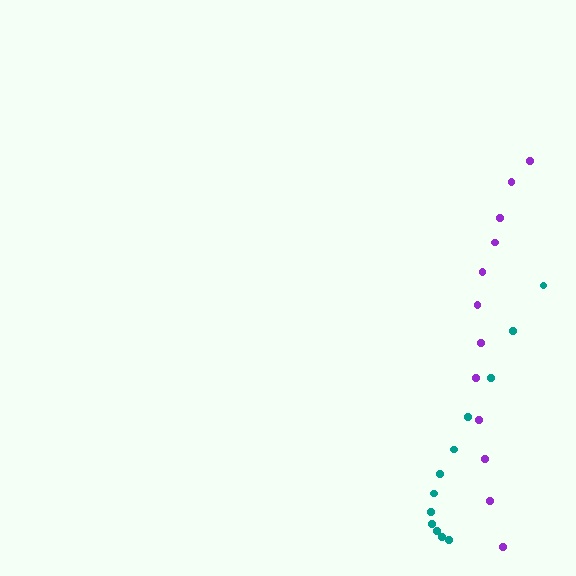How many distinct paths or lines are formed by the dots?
There are 2 distinct paths.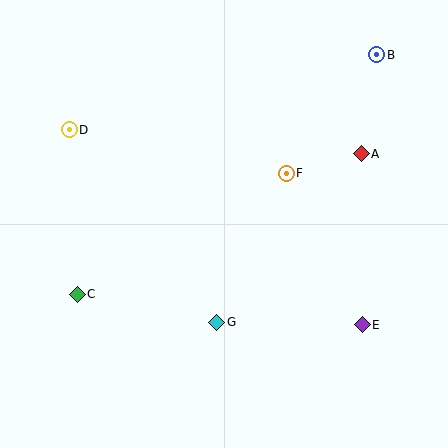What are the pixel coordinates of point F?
Point F is at (286, 173).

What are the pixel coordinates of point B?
Point B is at (377, 55).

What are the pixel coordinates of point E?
Point E is at (362, 325).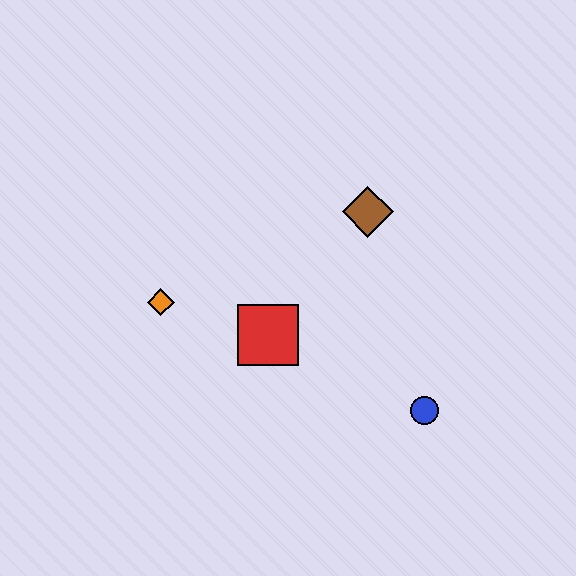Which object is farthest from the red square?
The blue circle is farthest from the red square.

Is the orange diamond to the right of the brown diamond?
No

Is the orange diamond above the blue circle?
Yes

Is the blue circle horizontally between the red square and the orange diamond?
No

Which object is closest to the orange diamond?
The red square is closest to the orange diamond.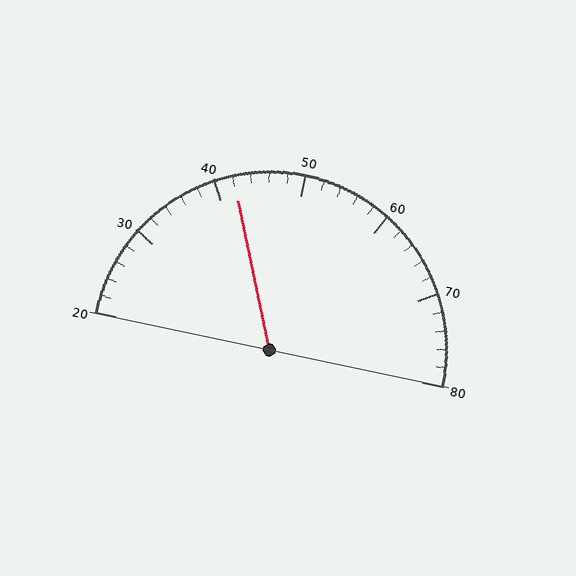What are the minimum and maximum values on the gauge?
The gauge ranges from 20 to 80.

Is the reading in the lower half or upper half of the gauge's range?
The reading is in the lower half of the range (20 to 80).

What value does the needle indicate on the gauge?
The needle indicates approximately 42.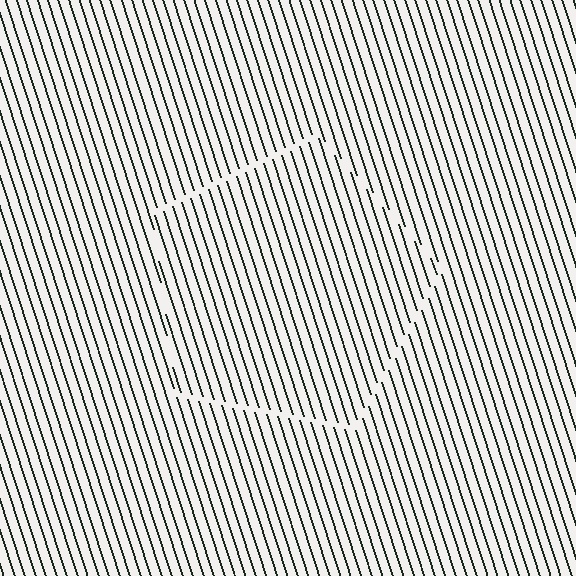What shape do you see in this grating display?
An illusory pentagon. The interior of the shape contains the same grating, shifted by half a period — the contour is defined by the phase discontinuity where line-ends from the inner and outer gratings abut.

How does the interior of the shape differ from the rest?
The interior of the shape contains the same grating, shifted by half a period — the contour is defined by the phase discontinuity where line-ends from the inner and outer gratings abut.